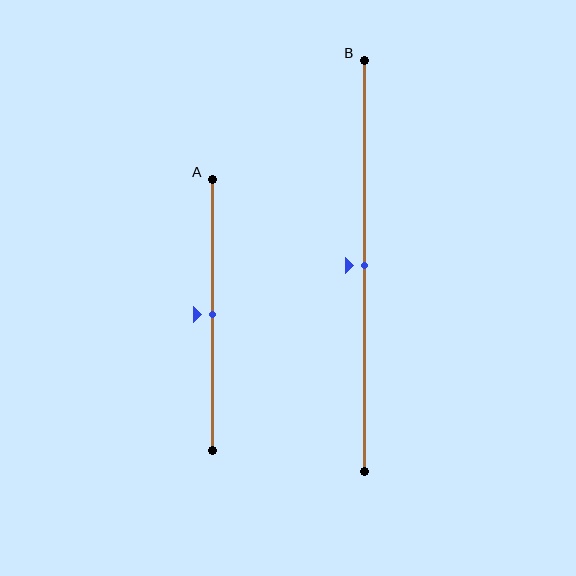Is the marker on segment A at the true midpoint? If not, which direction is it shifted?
Yes, the marker on segment A is at the true midpoint.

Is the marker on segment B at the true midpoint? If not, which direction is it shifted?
Yes, the marker on segment B is at the true midpoint.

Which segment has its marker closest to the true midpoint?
Segment A has its marker closest to the true midpoint.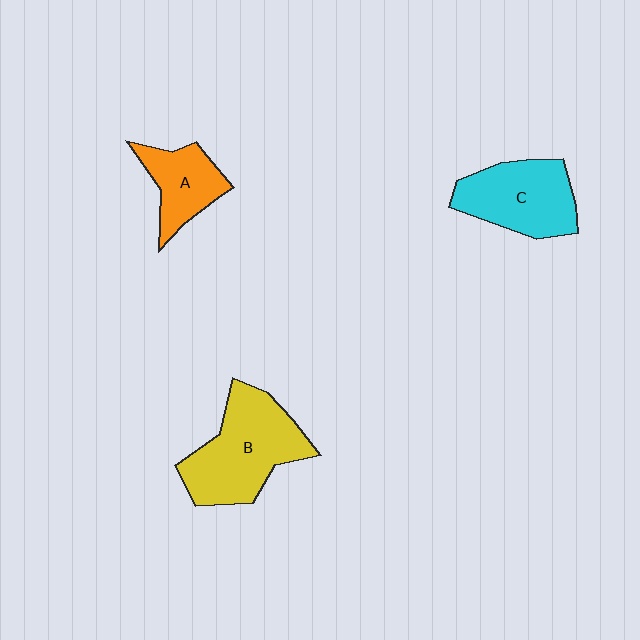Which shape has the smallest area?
Shape A (orange).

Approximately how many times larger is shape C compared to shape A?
Approximately 1.5 times.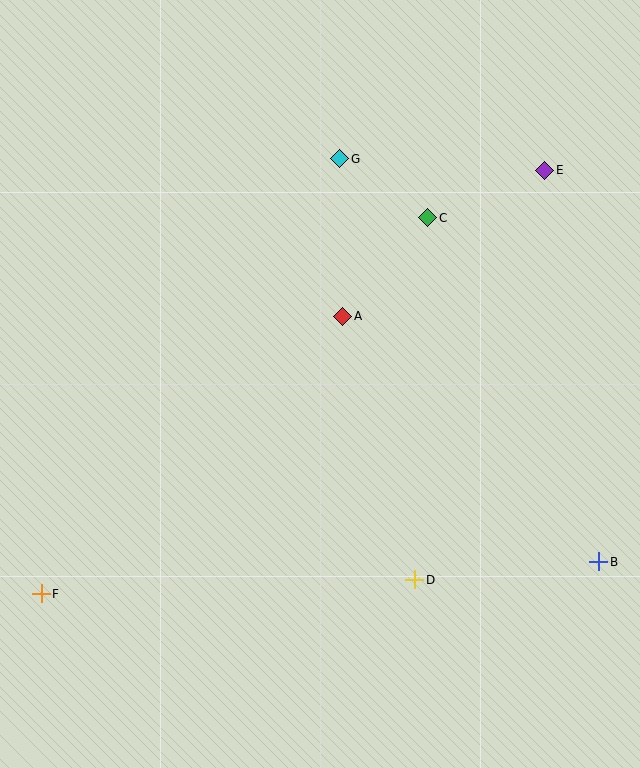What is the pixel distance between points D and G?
The distance between D and G is 427 pixels.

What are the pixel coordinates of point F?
Point F is at (41, 594).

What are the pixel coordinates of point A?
Point A is at (343, 316).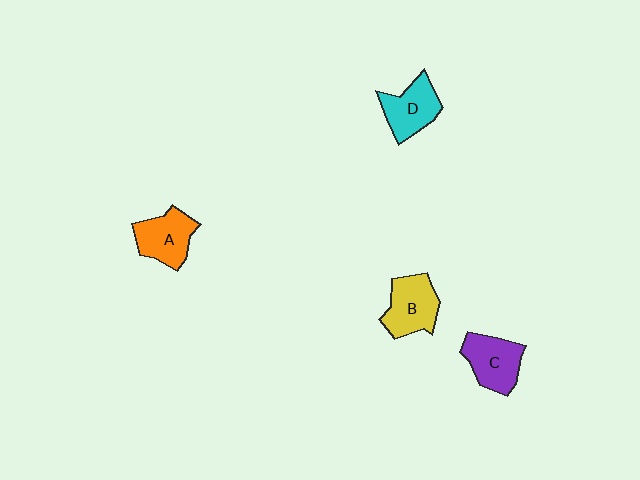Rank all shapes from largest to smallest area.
From largest to smallest: B (yellow), C (purple), A (orange), D (cyan).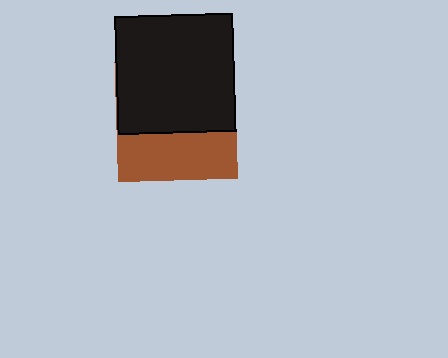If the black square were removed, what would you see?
You would see the complete brown square.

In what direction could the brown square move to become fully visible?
The brown square could move down. That would shift it out from behind the black square entirely.